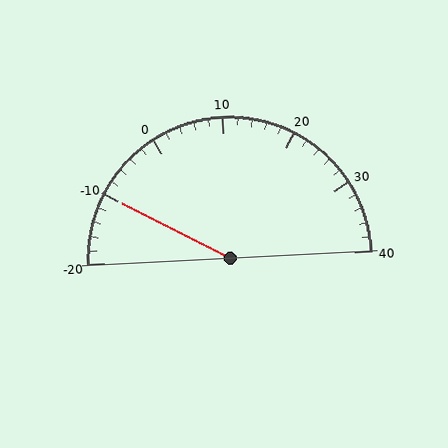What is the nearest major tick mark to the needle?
The nearest major tick mark is -10.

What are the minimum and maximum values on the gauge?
The gauge ranges from -20 to 40.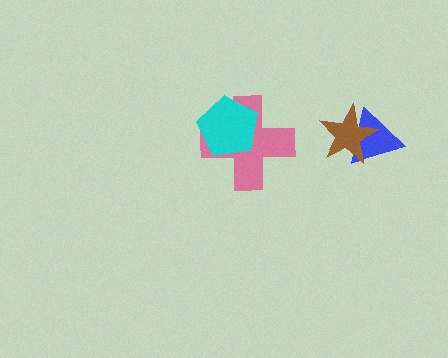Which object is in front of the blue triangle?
The brown star is in front of the blue triangle.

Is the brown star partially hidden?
No, no other shape covers it.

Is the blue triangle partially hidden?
Yes, it is partially covered by another shape.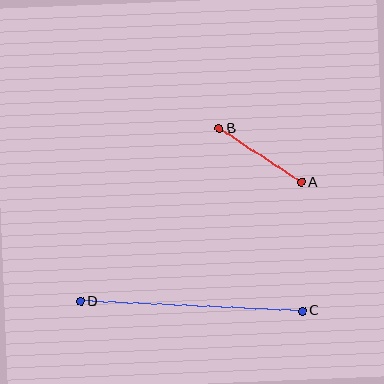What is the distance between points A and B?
The distance is approximately 98 pixels.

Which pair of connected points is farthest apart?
Points C and D are farthest apart.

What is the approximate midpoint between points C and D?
The midpoint is at approximately (191, 306) pixels.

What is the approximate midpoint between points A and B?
The midpoint is at approximately (260, 156) pixels.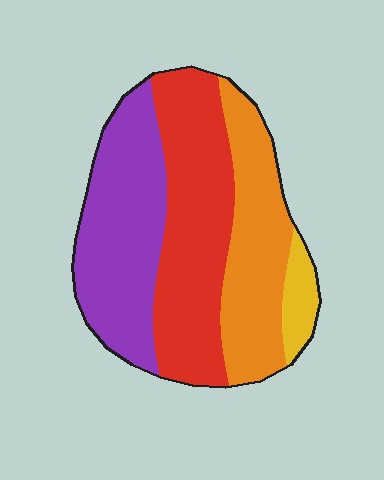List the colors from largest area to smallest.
From largest to smallest: red, purple, orange, yellow.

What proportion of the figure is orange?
Orange takes up about one quarter (1/4) of the figure.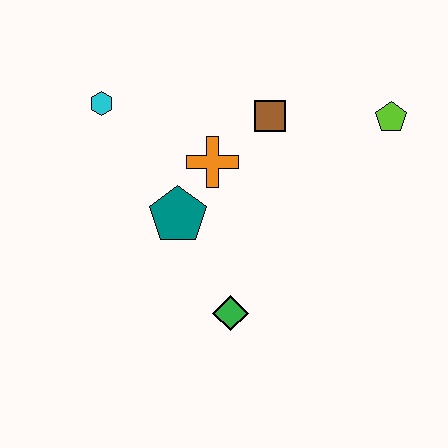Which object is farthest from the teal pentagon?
The lime pentagon is farthest from the teal pentagon.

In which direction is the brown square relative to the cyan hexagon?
The brown square is to the right of the cyan hexagon.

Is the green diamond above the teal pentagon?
No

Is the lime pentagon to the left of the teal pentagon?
No